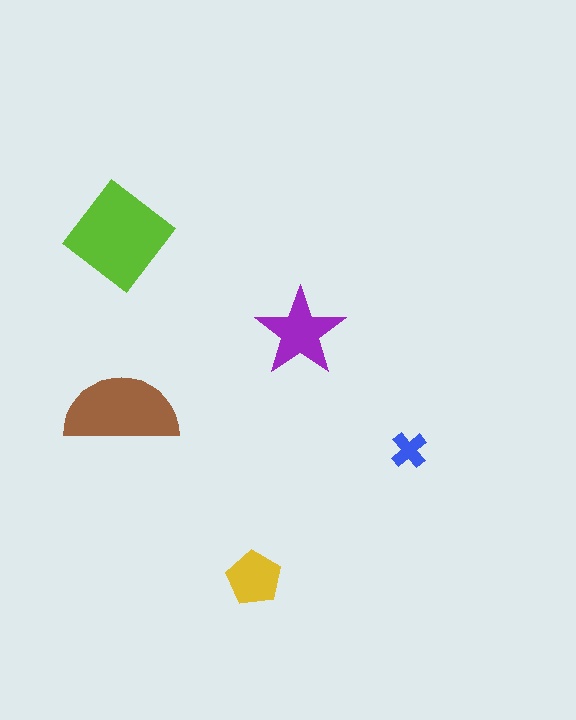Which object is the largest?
The lime diamond.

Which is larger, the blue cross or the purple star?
The purple star.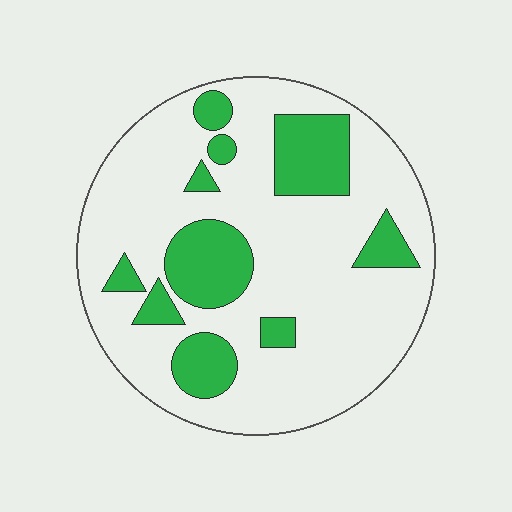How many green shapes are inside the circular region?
10.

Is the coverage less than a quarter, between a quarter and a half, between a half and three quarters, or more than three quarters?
Less than a quarter.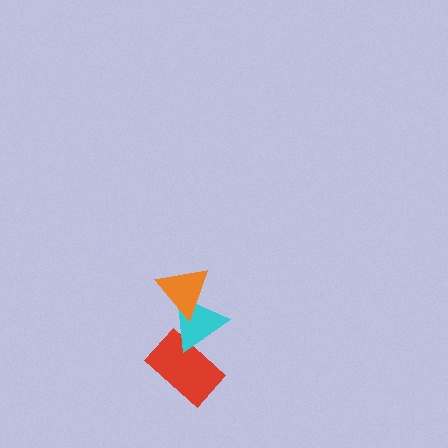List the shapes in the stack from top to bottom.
From top to bottom: the orange triangle, the cyan triangle, the red rectangle.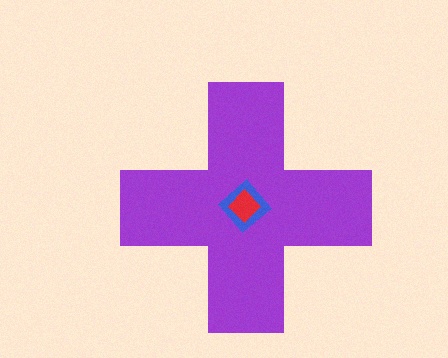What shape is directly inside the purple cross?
The blue diamond.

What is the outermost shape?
The purple cross.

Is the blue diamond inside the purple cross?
Yes.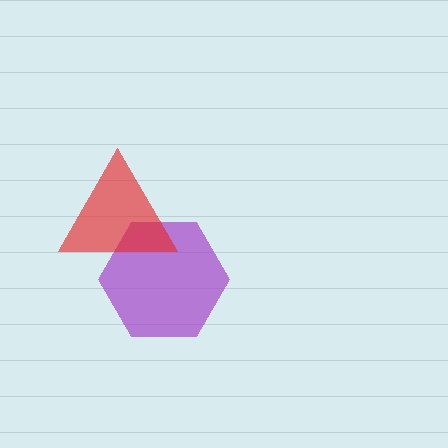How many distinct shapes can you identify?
There are 2 distinct shapes: a purple hexagon, a red triangle.